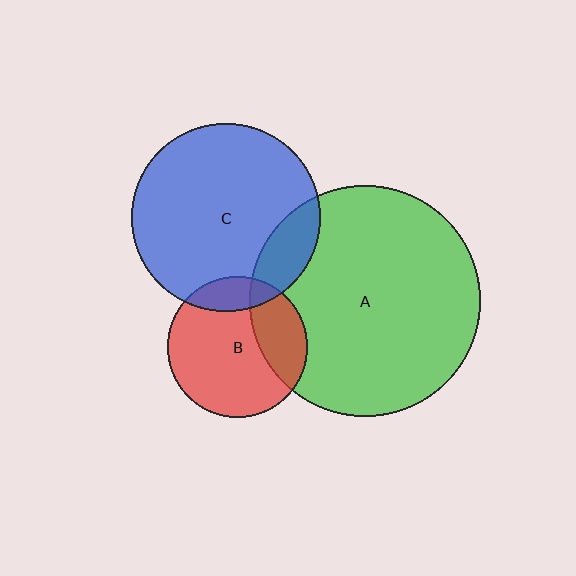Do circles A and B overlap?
Yes.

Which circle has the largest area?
Circle A (green).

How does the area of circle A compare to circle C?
Approximately 1.5 times.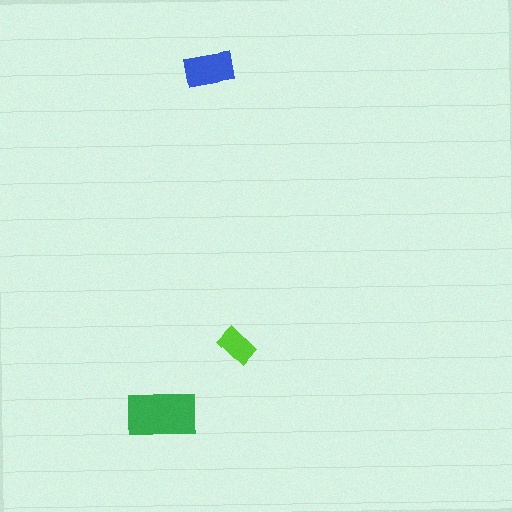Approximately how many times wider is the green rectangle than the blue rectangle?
About 1.5 times wider.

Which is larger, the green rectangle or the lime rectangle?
The green one.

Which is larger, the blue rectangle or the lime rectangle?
The blue one.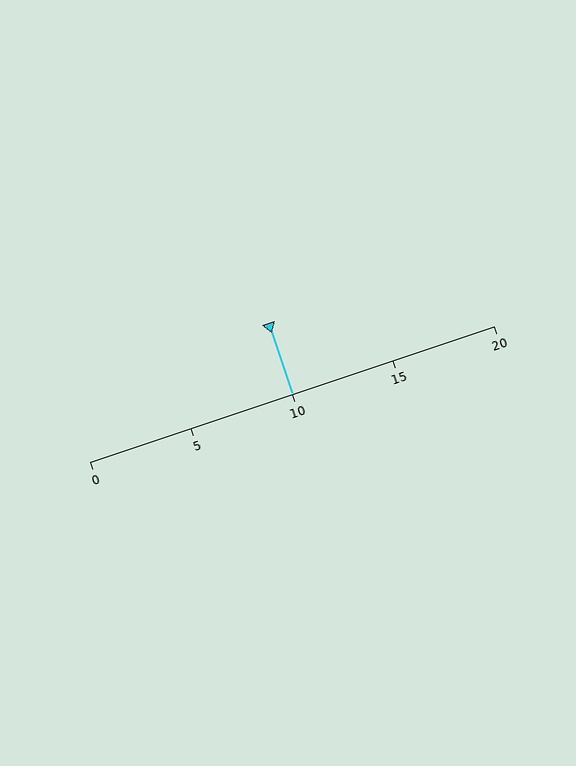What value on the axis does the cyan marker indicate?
The marker indicates approximately 10.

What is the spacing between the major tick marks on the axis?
The major ticks are spaced 5 apart.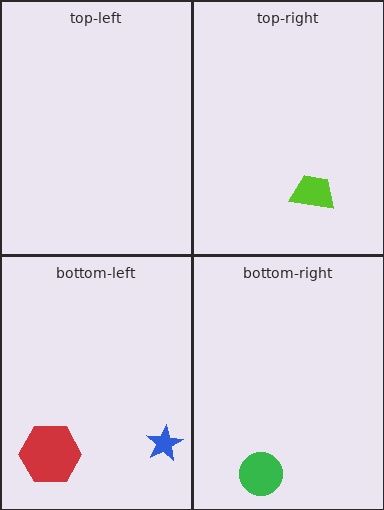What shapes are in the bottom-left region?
The red hexagon, the blue star.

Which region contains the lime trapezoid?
The top-right region.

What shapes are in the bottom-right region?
The green circle.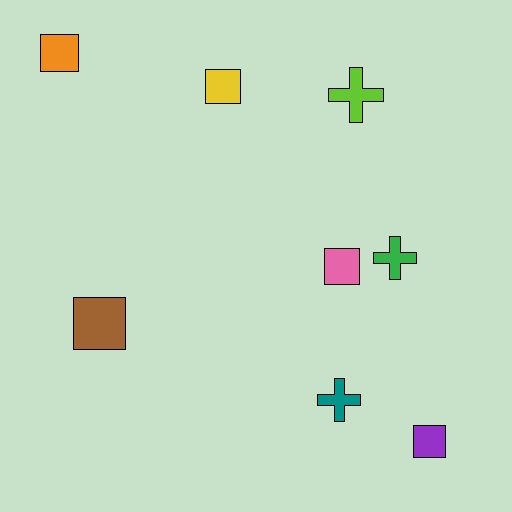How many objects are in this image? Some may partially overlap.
There are 8 objects.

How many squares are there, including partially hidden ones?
There are 5 squares.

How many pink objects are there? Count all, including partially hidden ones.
There is 1 pink object.